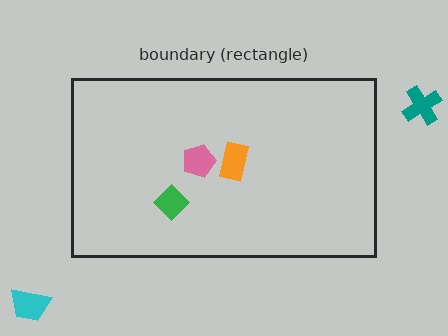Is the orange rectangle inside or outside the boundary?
Inside.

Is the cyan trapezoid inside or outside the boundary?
Outside.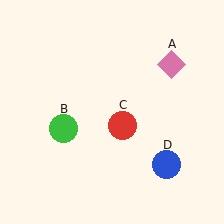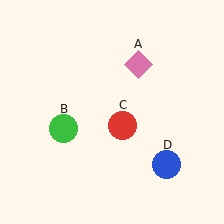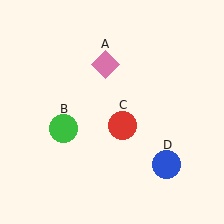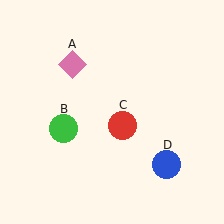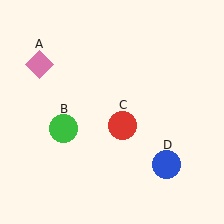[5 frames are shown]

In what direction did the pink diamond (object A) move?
The pink diamond (object A) moved left.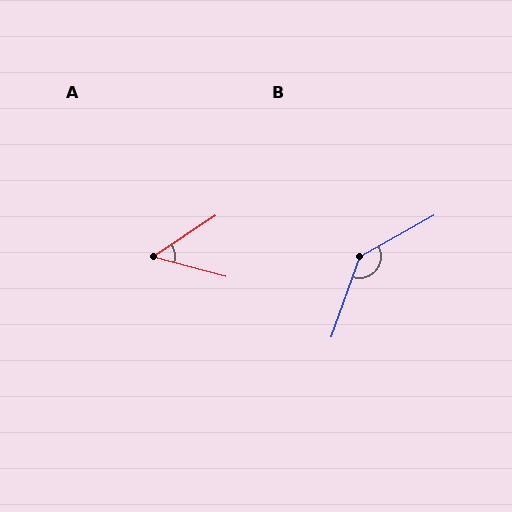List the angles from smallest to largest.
A (49°), B (138°).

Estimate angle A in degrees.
Approximately 49 degrees.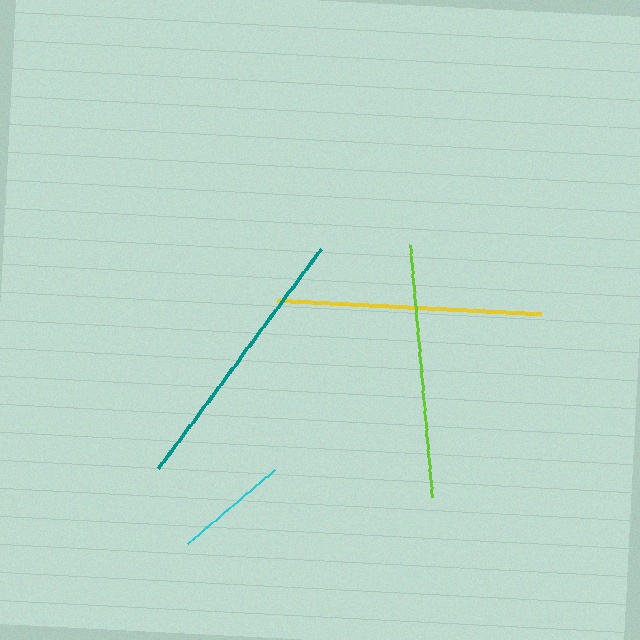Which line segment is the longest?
The teal line is the longest at approximately 273 pixels.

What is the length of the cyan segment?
The cyan segment is approximately 115 pixels long.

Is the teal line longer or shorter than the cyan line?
The teal line is longer than the cyan line.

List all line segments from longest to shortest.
From longest to shortest: teal, yellow, lime, cyan.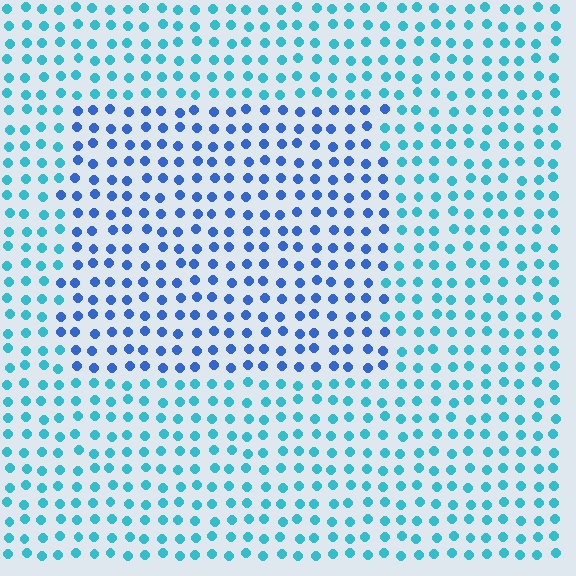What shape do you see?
I see a rectangle.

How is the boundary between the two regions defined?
The boundary is defined purely by a slight shift in hue (about 35 degrees). Spacing, size, and orientation are identical on both sides.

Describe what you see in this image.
The image is filled with small cyan elements in a uniform arrangement. A rectangle-shaped region is visible where the elements are tinted to a slightly different hue, forming a subtle color boundary.